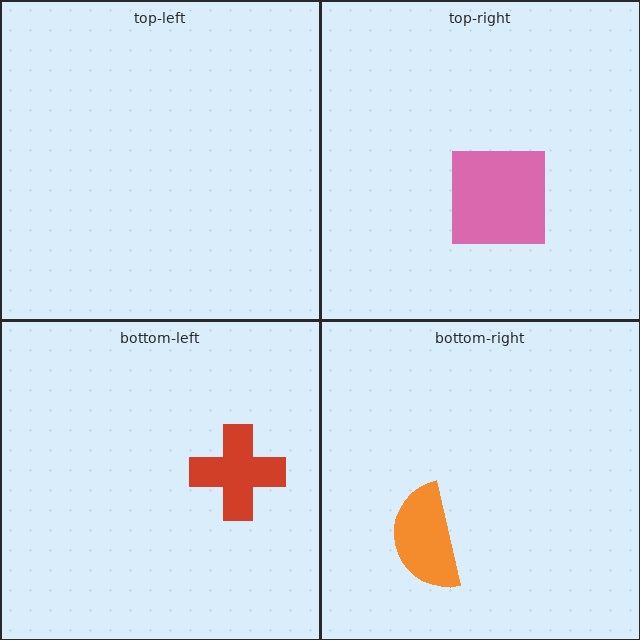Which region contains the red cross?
The bottom-left region.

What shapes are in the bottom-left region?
The red cross.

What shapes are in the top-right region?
The pink square.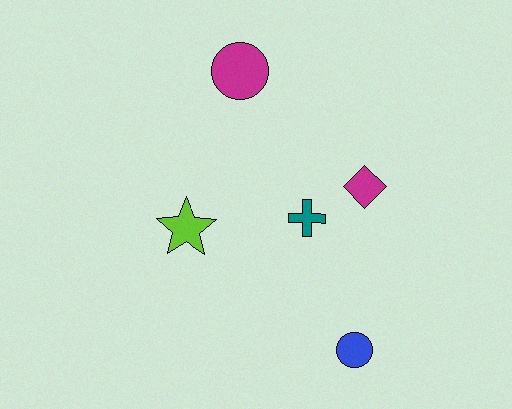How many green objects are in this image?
There are no green objects.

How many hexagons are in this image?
There are no hexagons.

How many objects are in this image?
There are 5 objects.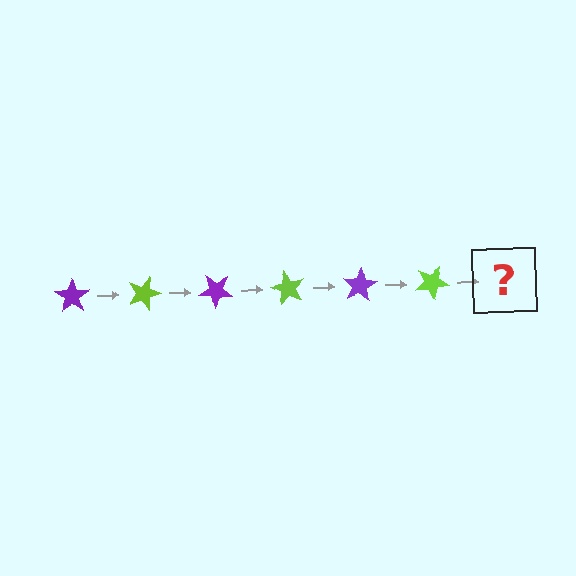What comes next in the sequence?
The next element should be a purple star, rotated 120 degrees from the start.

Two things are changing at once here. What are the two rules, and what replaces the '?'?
The two rules are that it rotates 20 degrees each step and the color cycles through purple and lime. The '?' should be a purple star, rotated 120 degrees from the start.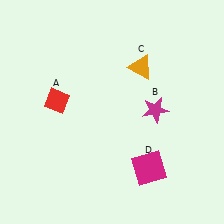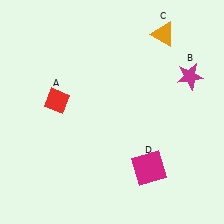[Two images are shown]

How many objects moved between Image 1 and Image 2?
2 objects moved between the two images.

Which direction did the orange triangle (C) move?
The orange triangle (C) moved up.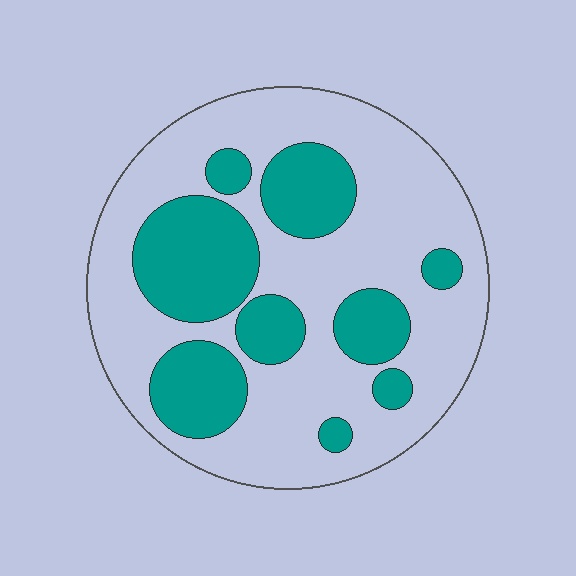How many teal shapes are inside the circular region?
9.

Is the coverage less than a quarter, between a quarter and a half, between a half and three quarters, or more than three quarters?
Between a quarter and a half.